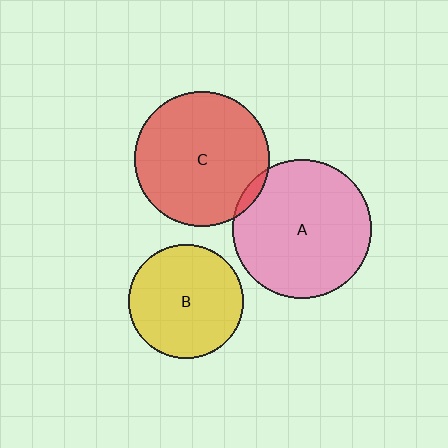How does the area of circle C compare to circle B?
Approximately 1.4 times.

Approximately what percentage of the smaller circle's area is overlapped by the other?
Approximately 5%.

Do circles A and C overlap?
Yes.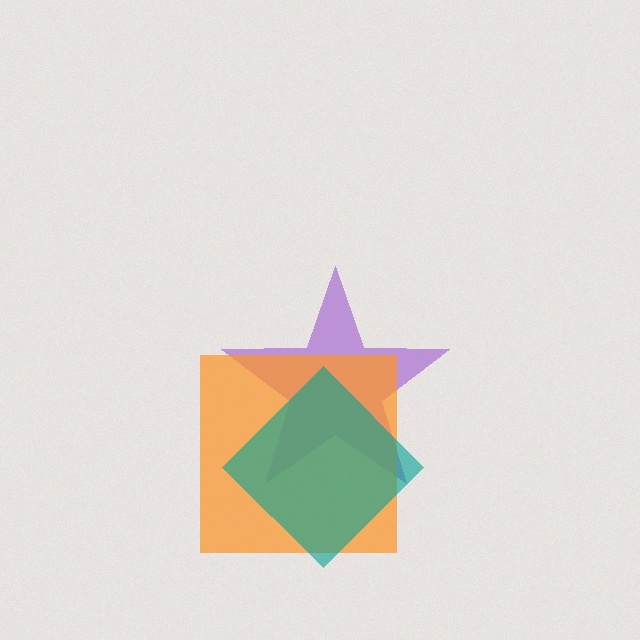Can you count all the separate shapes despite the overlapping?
Yes, there are 3 separate shapes.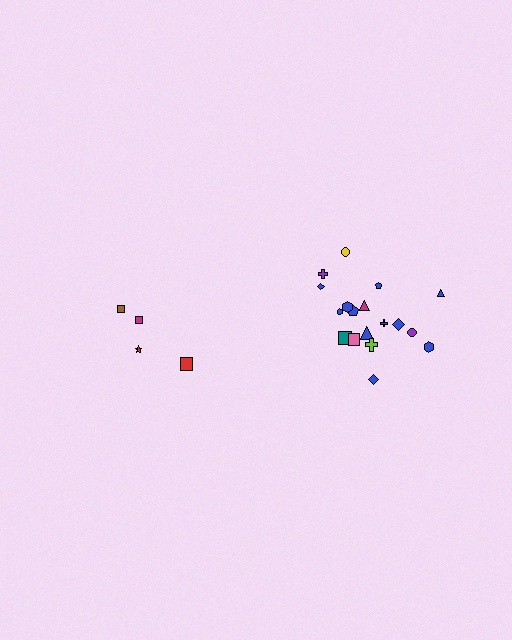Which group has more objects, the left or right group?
The right group.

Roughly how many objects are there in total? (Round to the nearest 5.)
Roughly 20 objects in total.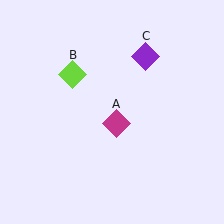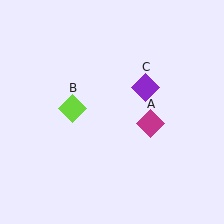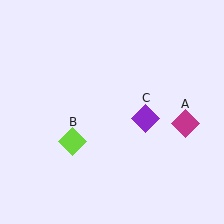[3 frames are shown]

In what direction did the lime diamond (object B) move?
The lime diamond (object B) moved down.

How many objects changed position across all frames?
3 objects changed position: magenta diamond (object A), lime diamond (object B), purple diamond (object C).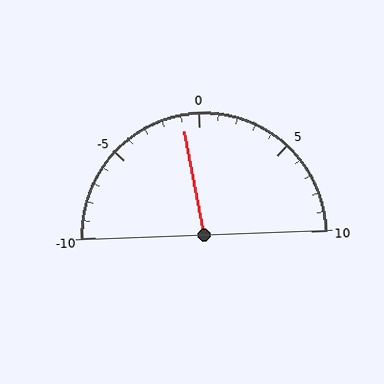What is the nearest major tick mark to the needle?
The nearest major tick mark is 0.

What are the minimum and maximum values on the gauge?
The gauge ranges from -10 to 10.